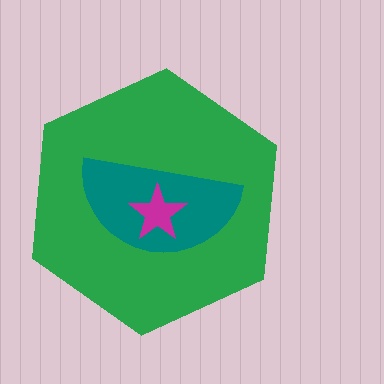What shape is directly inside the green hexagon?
The teal semicircle.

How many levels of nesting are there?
3.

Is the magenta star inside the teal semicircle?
Yes.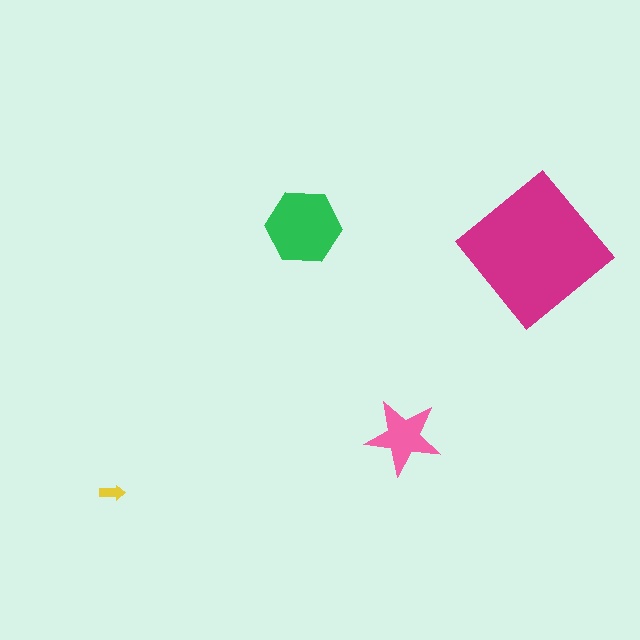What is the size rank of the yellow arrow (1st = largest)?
4th.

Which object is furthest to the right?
The magenta diamond is rightmost.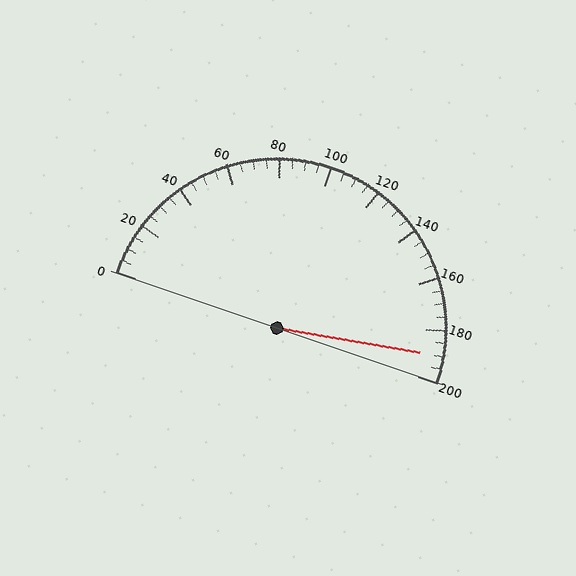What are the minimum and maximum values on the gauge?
The gauge ranges from 0 to 200.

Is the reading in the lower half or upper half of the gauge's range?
The reading is in the upper half of the range (0 to 200).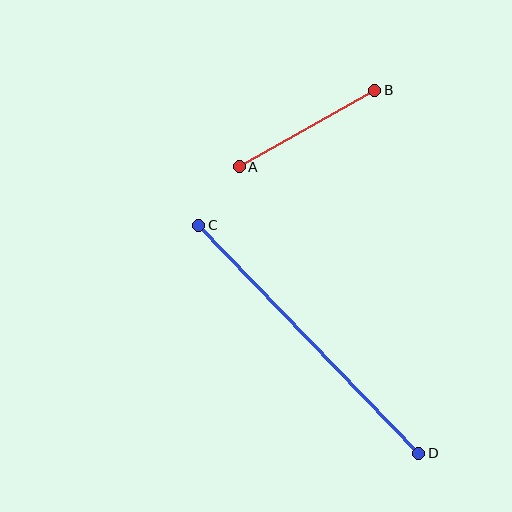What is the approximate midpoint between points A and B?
The midpoint is at approximately (307, 128) pixels.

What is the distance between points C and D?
The distance is approximately 317 pixels.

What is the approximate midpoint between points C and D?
The midpoint is at approximately (309, 339) pixels.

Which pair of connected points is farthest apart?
Points C and D are farthest apart.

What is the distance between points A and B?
The distance is approximately 155 pixels.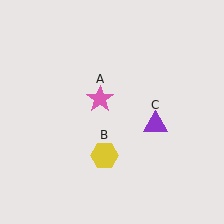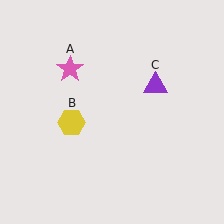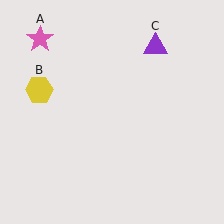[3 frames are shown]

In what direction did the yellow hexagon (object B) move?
The yellow hexagon (object B) moved up and to the left.